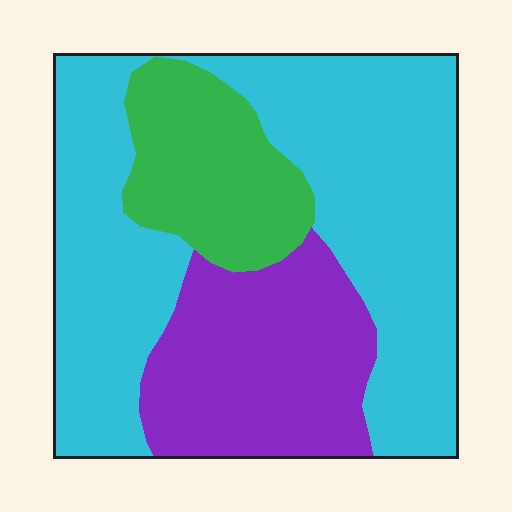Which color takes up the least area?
Green, at roughly 15%.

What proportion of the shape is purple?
Purple covers 25% of the shape.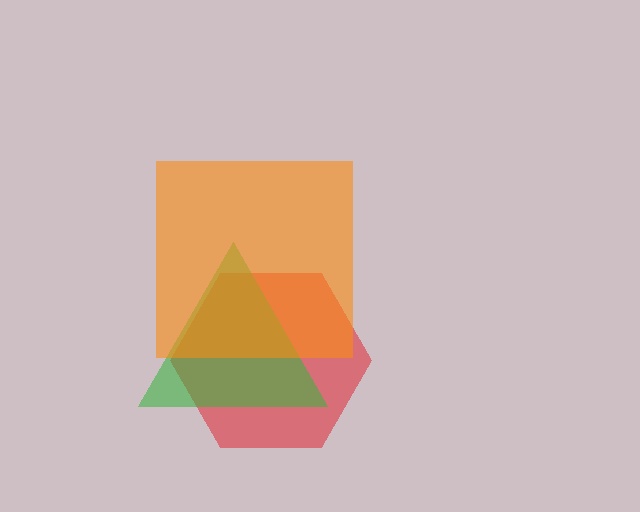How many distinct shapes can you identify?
There are 3 distinct shapes: a red hexagon, a green triangle, an orange square.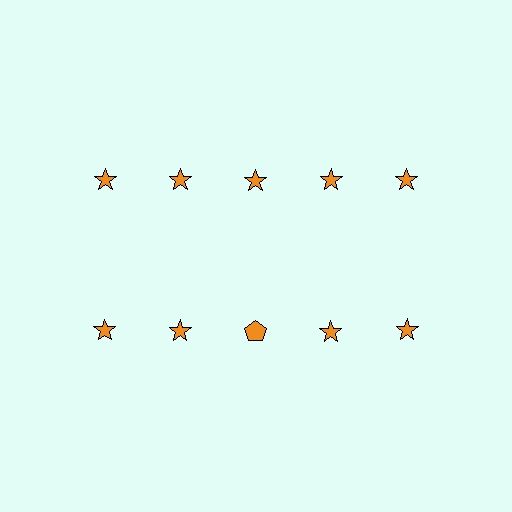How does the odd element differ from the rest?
It has a different shape: pentagon instead of star.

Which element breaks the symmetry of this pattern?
The orange pentagon in the second row, center column breaks the symmetry. All other shapes are orange stars.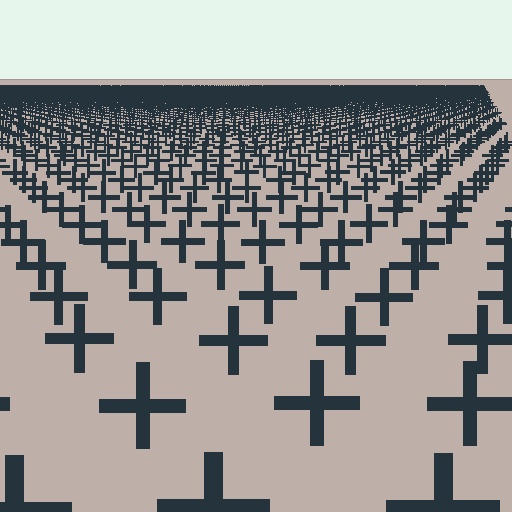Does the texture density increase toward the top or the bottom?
Density increases toward the top.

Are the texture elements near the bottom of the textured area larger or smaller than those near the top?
Larger. Near the bottom, elements are closer to the viewer and appear at a bigger on-screen size.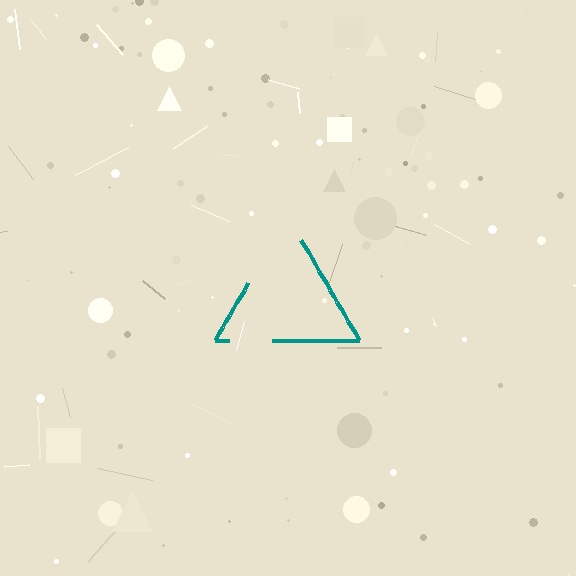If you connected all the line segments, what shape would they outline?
They would outline a triangle.